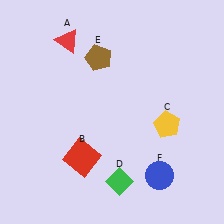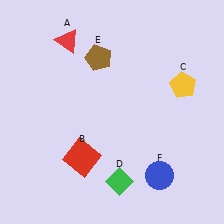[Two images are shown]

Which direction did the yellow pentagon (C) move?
The yellow pentagon (C) moved up.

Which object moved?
The yellow pentagon (C) moved up.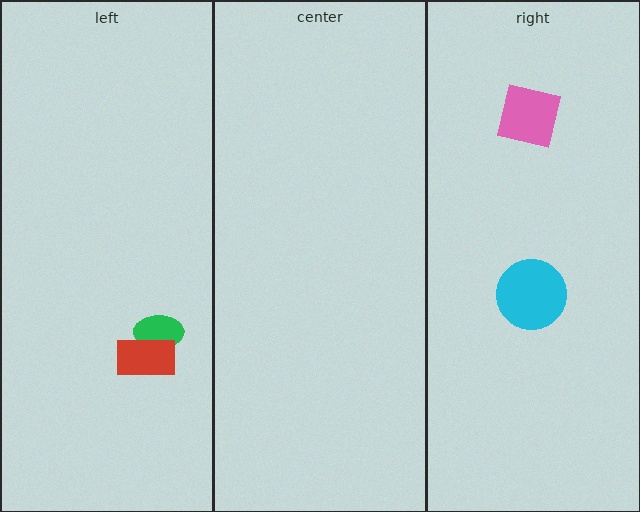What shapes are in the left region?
The green ellipse, the red rectangle.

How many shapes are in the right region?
2.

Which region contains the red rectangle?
The left region.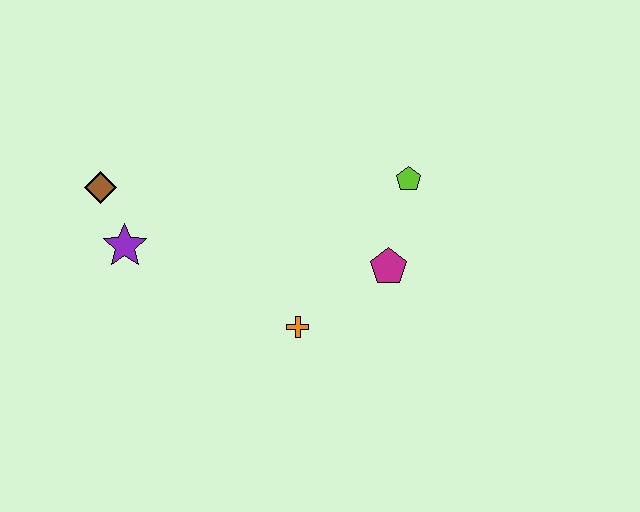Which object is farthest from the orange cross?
The brown diamond is farthest from the orange cross.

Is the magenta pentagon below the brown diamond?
Yes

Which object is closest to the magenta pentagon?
The lime pentagon is closest to the magenta pentagon.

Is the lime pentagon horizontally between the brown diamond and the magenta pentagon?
No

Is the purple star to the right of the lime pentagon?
No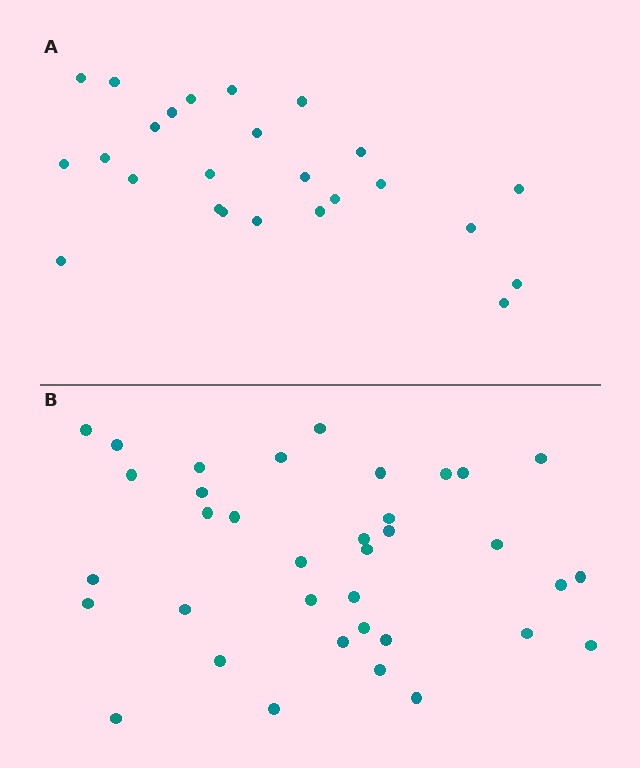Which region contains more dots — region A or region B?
Region B (the bottom region) has more dots.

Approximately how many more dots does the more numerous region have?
Region B has roughly 12 or so more dots than region A.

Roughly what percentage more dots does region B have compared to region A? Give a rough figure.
About 45% more.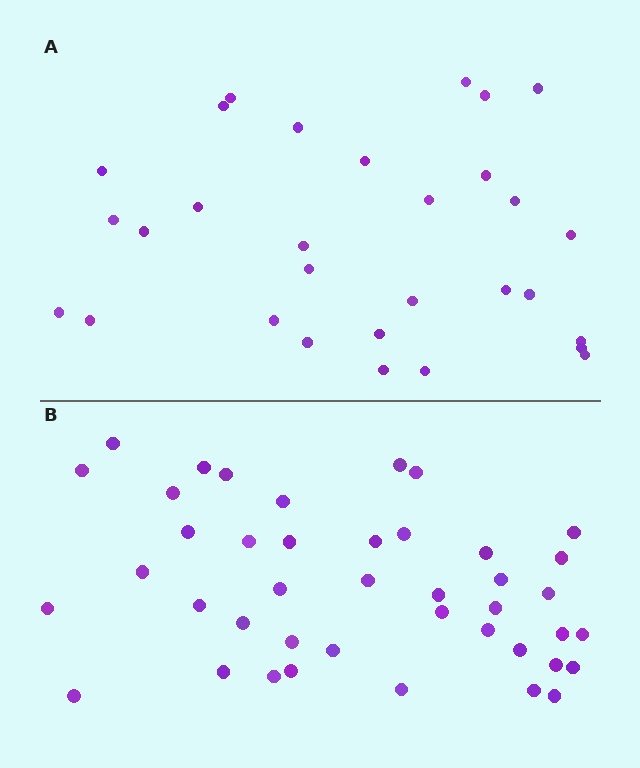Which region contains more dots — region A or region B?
Region B (the bottom region) has more dots.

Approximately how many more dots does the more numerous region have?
Region B has roughly 12 or so more dots than region A.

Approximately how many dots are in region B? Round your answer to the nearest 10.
About 40 dots. (The exact count is 42, which rounds to 40.)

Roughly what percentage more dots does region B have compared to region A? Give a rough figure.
About 40% more.